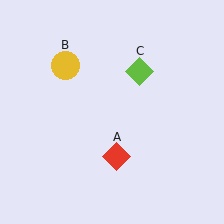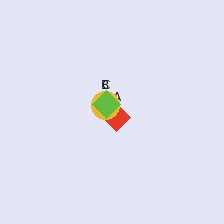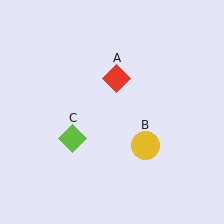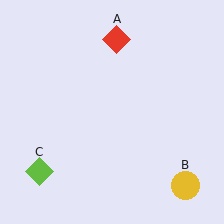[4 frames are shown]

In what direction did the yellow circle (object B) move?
The yellow circle (object B) moved down and to the right.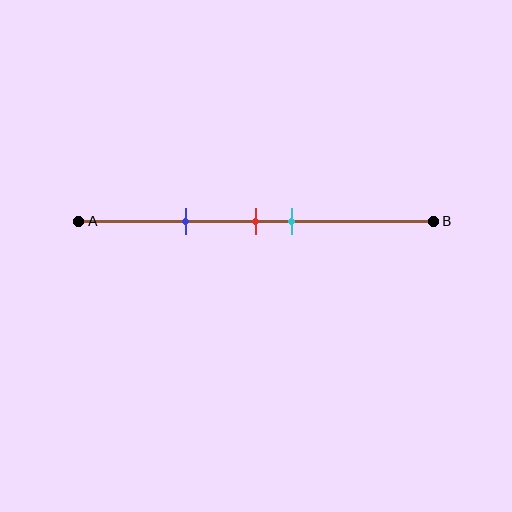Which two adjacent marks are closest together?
The red and cyan marks are the closest adjacent pair.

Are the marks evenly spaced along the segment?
No, the marks are not evenly spaced.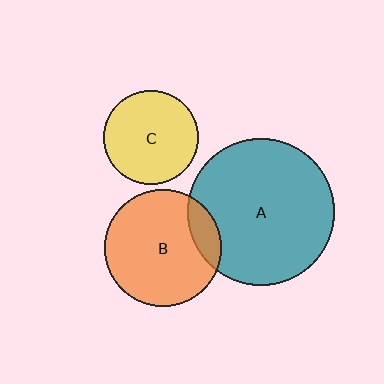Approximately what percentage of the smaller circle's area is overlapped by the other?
Approximately 15%.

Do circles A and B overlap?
Yes.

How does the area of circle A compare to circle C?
Approximately 2.4 times.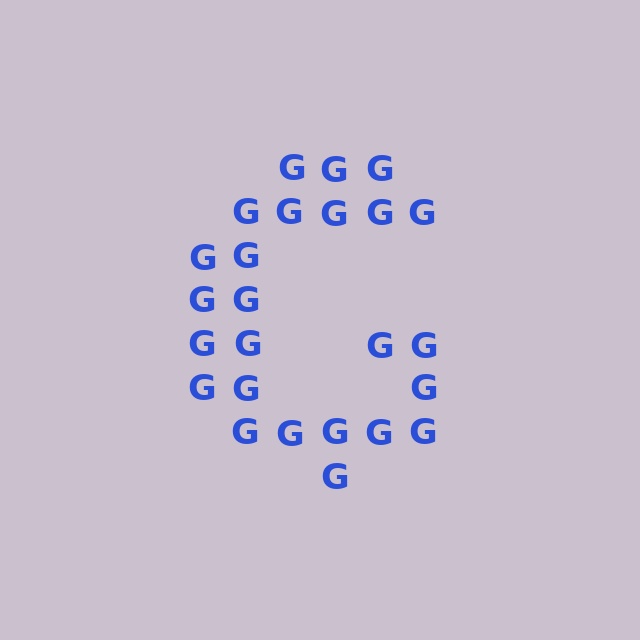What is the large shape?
The large shape is the letter G.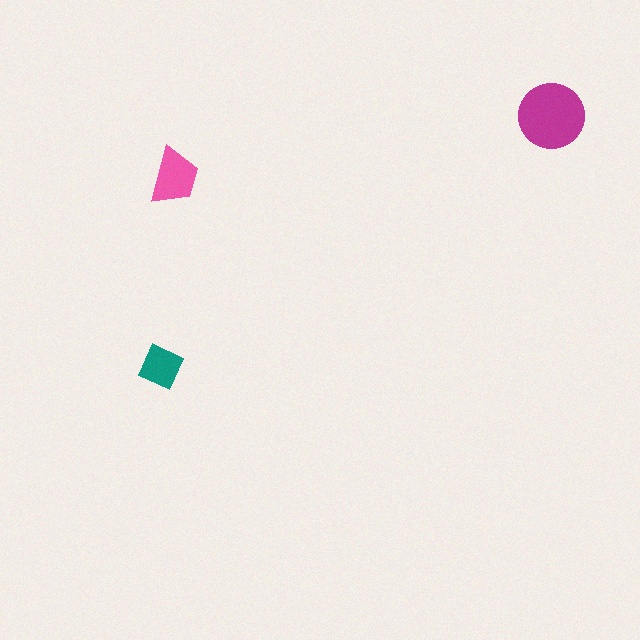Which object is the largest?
The magenta circle.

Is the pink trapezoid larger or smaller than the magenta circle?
Smaller.